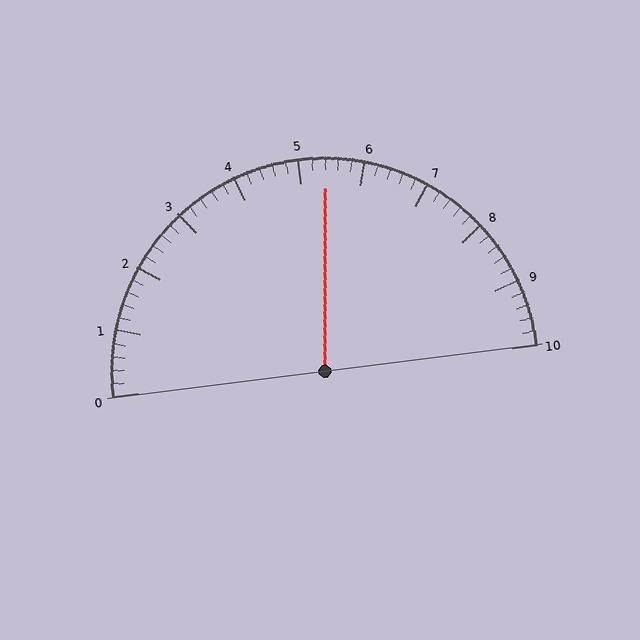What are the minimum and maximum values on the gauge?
The gauge ranges from 0 to 10.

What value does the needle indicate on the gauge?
The needle indicates approximately 5.4.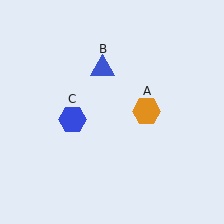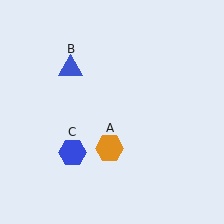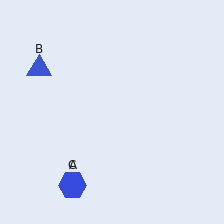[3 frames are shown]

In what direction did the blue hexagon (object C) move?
The blue hexagon (object C) moved down.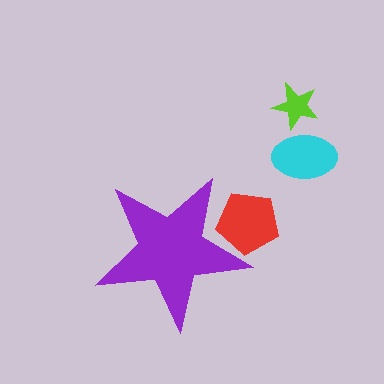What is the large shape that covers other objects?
A purple star.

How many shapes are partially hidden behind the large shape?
1 shape is partially hidden.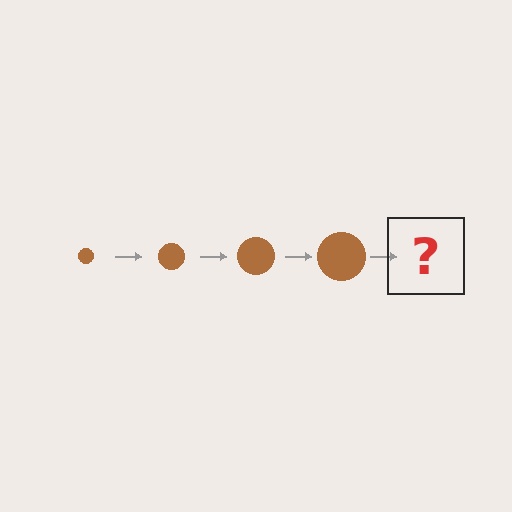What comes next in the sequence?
The next element should be a brown circle, larger than the previous one.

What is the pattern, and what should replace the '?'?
The pattern is that the circle gets progressively larger each step. The '?' should be a brown circle, larger than the previous one.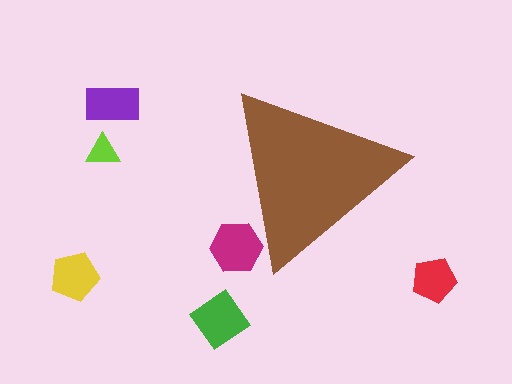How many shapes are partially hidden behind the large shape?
1 shape is partially hidden.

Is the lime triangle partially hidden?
No, the lime triangle is fully visible.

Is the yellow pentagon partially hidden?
No, the yellow pentagon is fully visible.